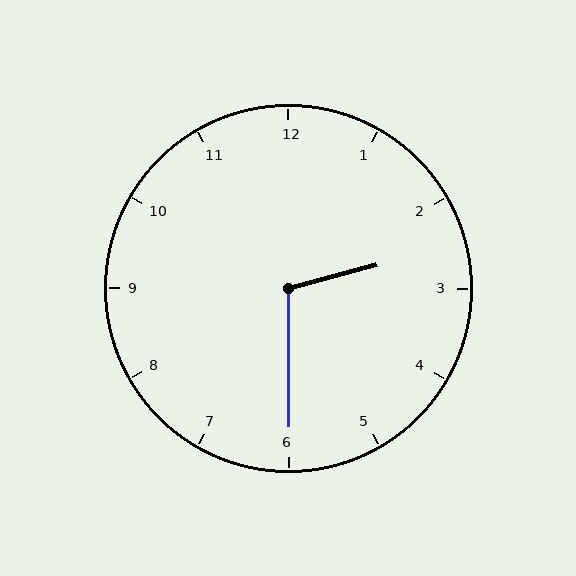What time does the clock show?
2:30.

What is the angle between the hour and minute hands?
Approximately 105 degrees.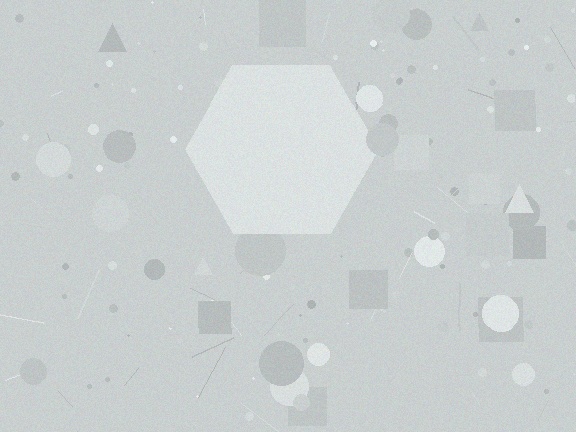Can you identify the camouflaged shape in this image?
The camouflaged shape is a hexagon.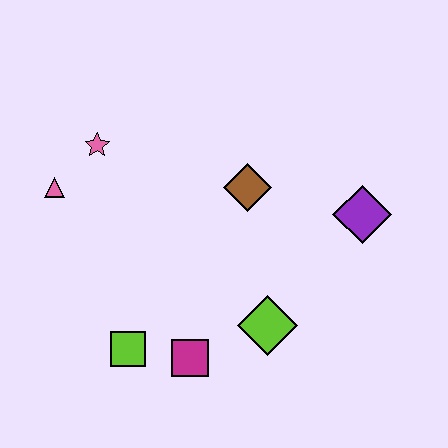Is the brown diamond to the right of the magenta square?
Yes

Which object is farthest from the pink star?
The purple diamond is farthest from the pink star.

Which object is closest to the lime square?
The magenta square is closest to the lime square.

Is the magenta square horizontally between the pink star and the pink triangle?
No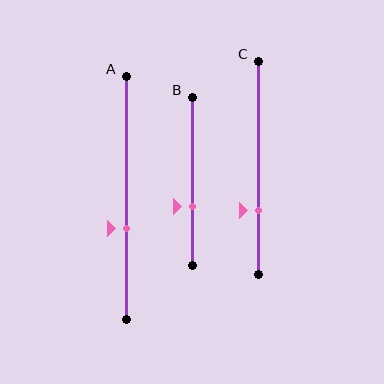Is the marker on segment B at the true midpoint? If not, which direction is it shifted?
No, the marker on segment B is shifted downward by about 15% of the segment length.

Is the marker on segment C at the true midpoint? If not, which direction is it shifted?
No, the marker on segment C is shifted downward by about 20% of the segment length.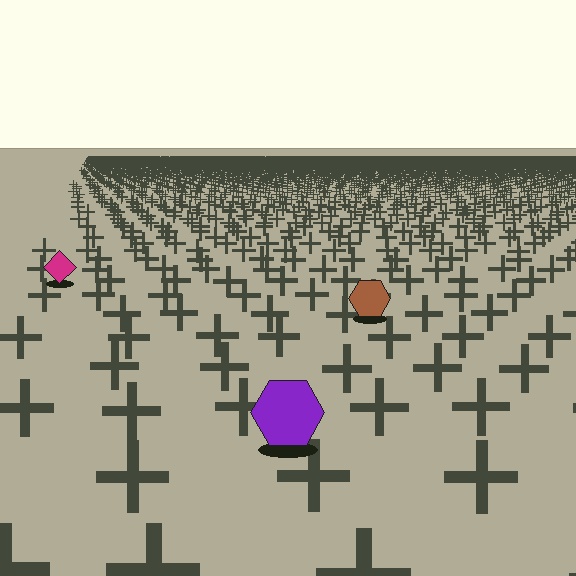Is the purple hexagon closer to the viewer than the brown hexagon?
Yes. The purple hexagon is closer — you can tell from the texture gradient: the ground texture is coarser near it.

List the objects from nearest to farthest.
From nearest to farthest: the purple hexagon, the brown hexagon, the magenta diamond.